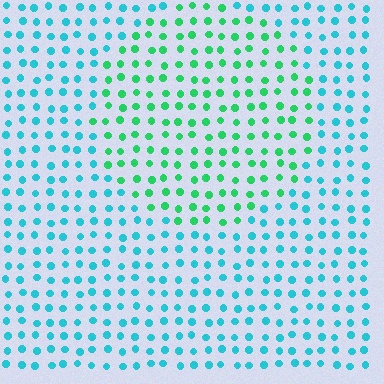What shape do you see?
I see a circle.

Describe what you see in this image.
The image is filled with small cyan elements in a uniform arrangement. A circle-shaped region is visible where the elements are tinted to a slightly different hue, forming a subtle color boundary.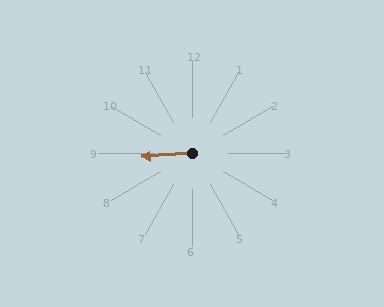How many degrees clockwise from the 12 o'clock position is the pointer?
Approximately 266 degrees.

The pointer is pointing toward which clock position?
Roughly 9 o'clock.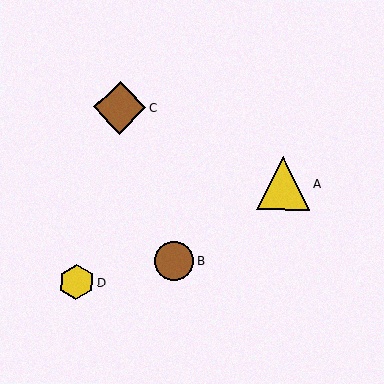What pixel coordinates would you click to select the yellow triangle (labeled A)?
Click at (283, 183) to select the yellow triangle A.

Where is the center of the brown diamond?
The center of the brown diamond is at (120, 108).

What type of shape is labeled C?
Shape C is a brown diamond.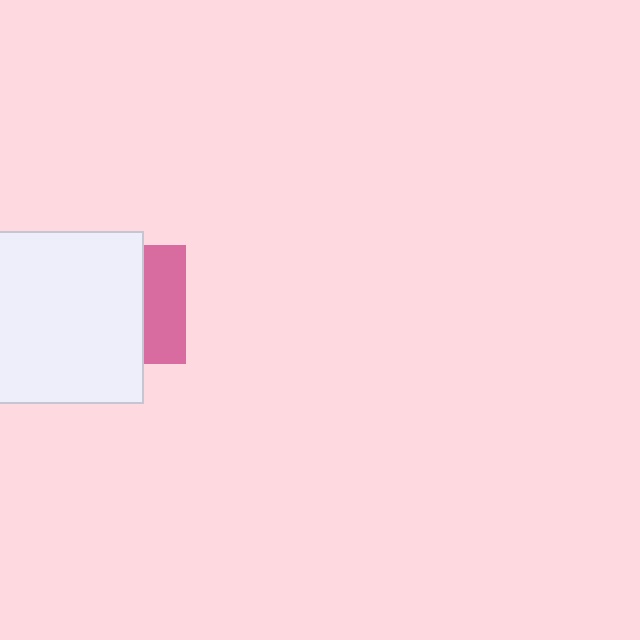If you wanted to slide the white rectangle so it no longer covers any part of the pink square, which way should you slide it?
Slide it left — that is the most direct way to separate the two shapes.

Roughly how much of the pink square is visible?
A small part of it is visible (roughly 35%).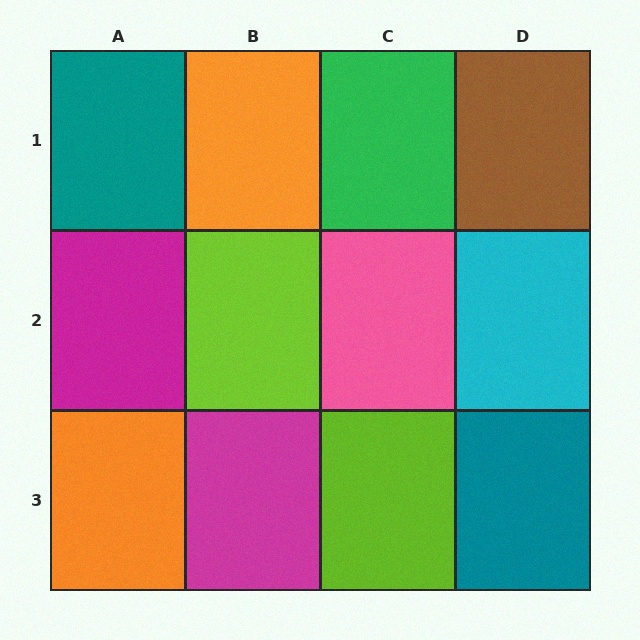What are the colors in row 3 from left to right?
Orange, magenta, lime, teal.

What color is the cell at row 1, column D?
Brown.